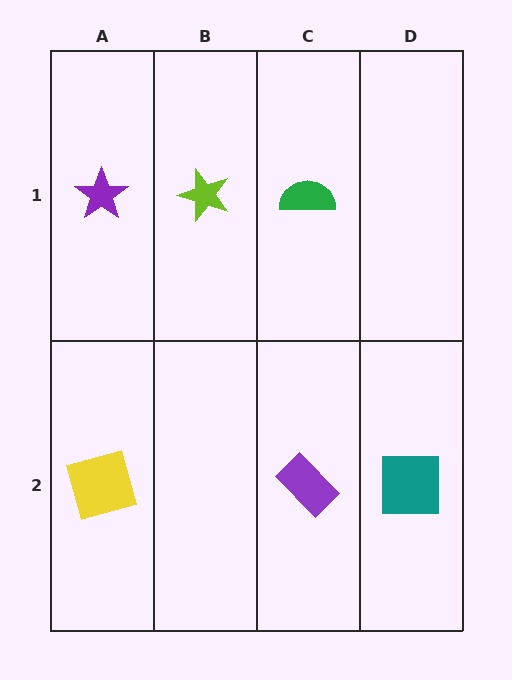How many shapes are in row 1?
3 shapes.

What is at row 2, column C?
A purple rectangle.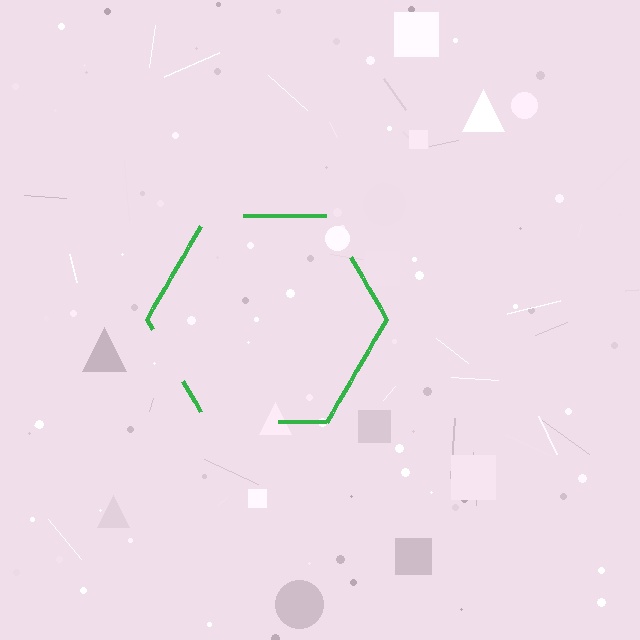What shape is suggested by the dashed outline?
The dashed outline suggests a hexagon.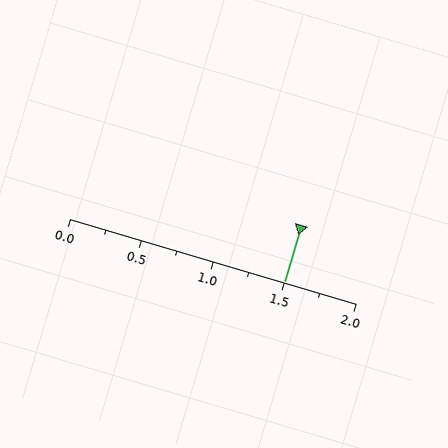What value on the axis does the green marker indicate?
The marker indicates approximately 1.5.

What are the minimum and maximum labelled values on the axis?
The axis runs from 0.0 to 2.0.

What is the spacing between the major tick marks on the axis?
The major ticks are spaced 0.5 apart.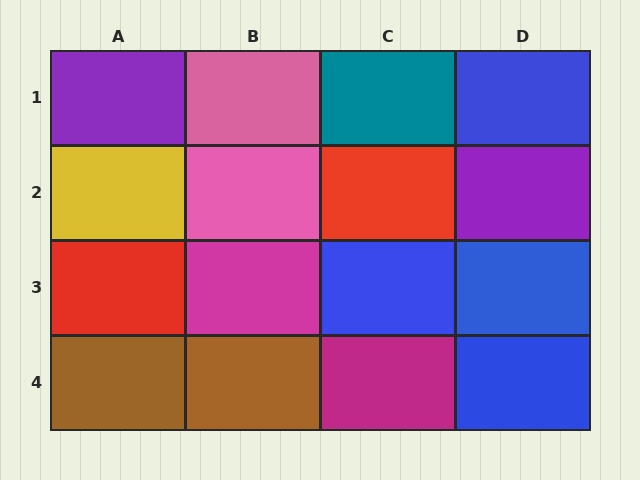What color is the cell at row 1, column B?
Pink.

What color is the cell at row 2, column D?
Purple.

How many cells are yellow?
1 cell is yellow.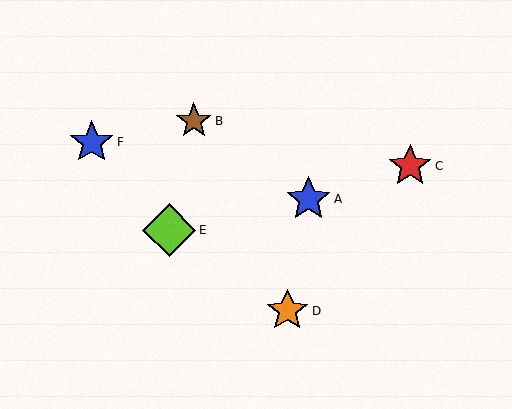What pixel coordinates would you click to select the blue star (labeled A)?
Click at (309, 199) to select the blue star A.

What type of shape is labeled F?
Shape F is a blue star.